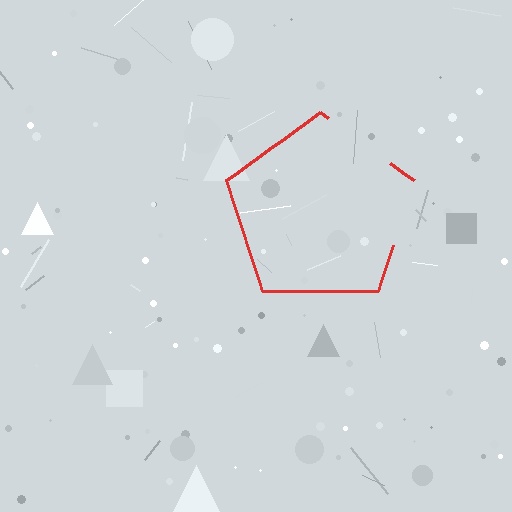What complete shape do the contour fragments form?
The contour fragments form a pentagon.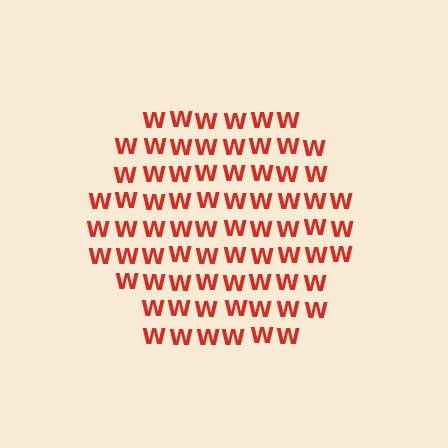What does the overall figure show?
The overall figure shows a hexagon.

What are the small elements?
The small elements are letter W's.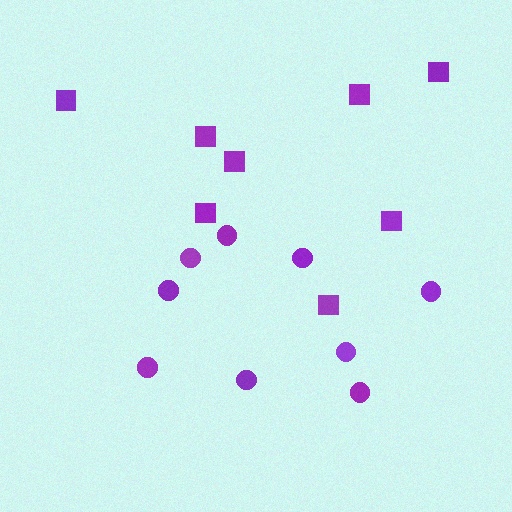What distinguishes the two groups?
There are 2 groups: one group of squares (8) and one group of circles (9).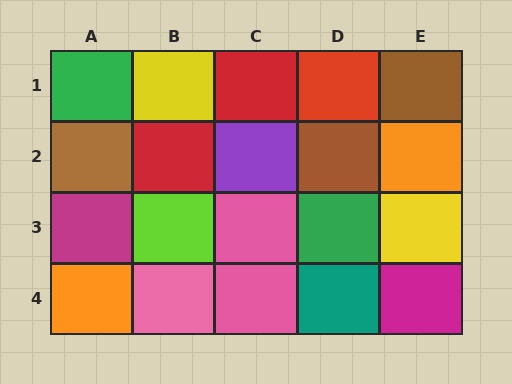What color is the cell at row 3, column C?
Pink.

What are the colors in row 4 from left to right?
Orange, pink, pink, teal, magenta.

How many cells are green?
2 cells are green.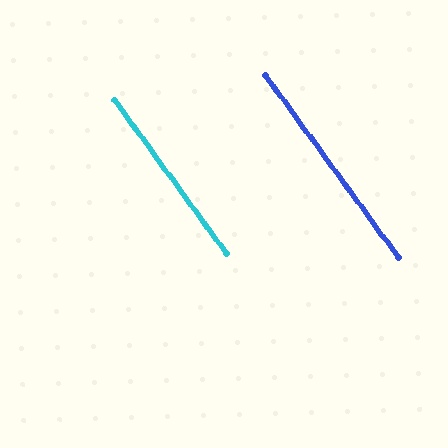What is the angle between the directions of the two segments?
Approximately 0 degrees.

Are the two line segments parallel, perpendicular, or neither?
Parallel — their directions differ by only 0.1°.